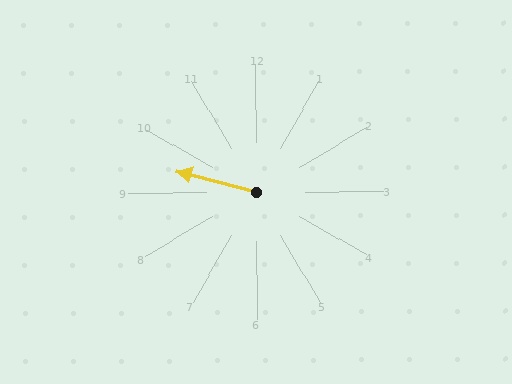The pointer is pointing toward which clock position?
Roughly 9 o'clock.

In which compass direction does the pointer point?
West.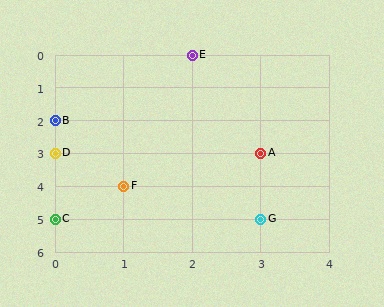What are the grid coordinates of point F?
Point F is at grid coordinates (1, 4).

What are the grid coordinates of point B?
Point B is at grid coordinates (0, 2).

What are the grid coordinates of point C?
Point C is at grid coordinates (0, 5).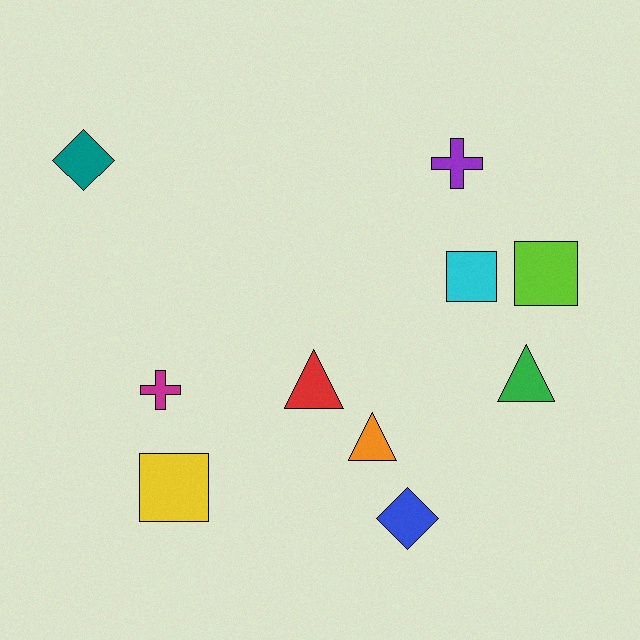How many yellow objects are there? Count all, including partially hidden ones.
There is 1 yellow object.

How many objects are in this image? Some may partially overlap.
There are 10 objects.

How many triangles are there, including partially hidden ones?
There are 3 triangles.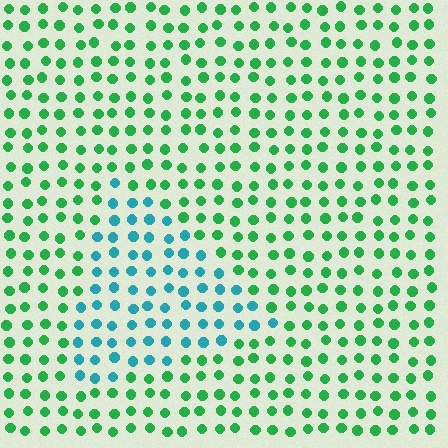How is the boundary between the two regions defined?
The boundary is defined purely by a slight shift in hue (about 50 degrees). Spacing, size, and orientation are identical on both sides.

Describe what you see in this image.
The image is filled with small green elements in a uniform arrangement. A triangle-shaped region is visible where the elements are tinted to a slightly different hue, forming a subtle color boundary.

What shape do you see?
I see a triangle.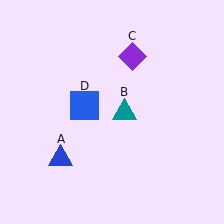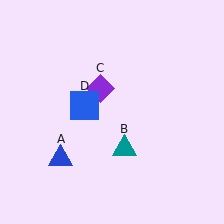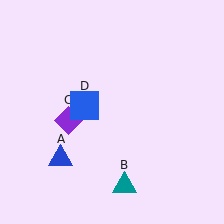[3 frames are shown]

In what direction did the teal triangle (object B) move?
The teal triangle (object B) moved down.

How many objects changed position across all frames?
2 objects changed position: teal triangle (object B), purple diamond (object C).